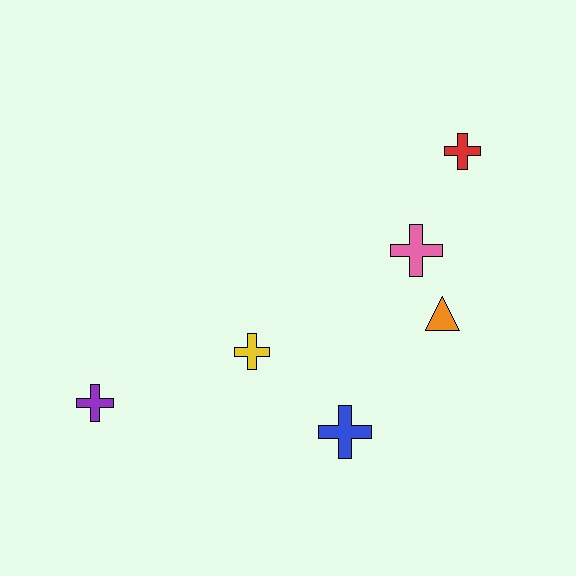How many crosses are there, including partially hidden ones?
There are 5 crosses.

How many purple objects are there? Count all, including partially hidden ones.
There is 1 purple object.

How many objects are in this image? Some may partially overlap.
There are 6 objects.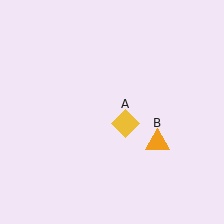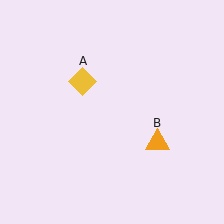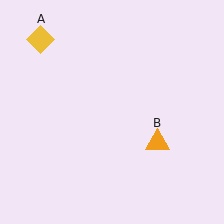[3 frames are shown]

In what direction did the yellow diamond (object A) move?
The yellow diamond (object A) moved up and to the left.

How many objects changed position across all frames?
1 object changed position: yellow diamond (object A).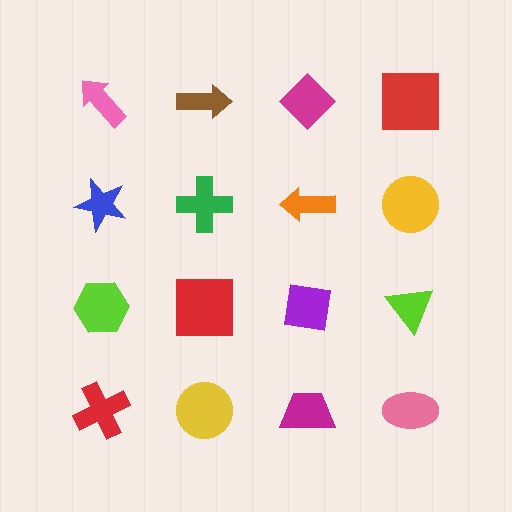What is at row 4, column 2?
A yellow circle.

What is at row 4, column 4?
A pink ellipse.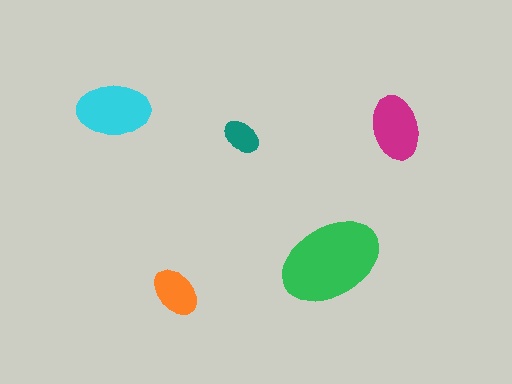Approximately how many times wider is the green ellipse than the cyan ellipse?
About 1.5 times wider.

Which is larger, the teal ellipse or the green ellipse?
The green one.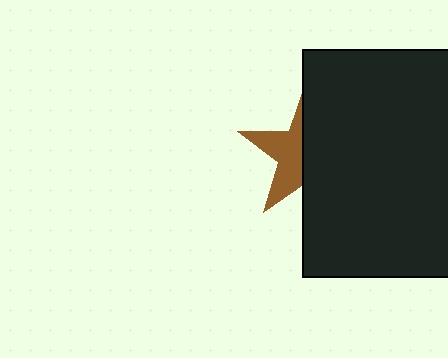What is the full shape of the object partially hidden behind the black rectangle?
The partially hidden object is a brown star.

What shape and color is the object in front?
The object in front is a black rectangle.